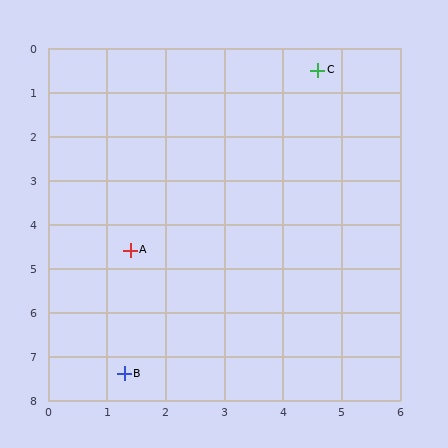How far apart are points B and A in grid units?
Points B and A are about 2.8 grid units apart.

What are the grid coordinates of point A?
Point A is at approximately (1.4, 4.6).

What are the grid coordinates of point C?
Point C is at approximately (4.6, 0.5).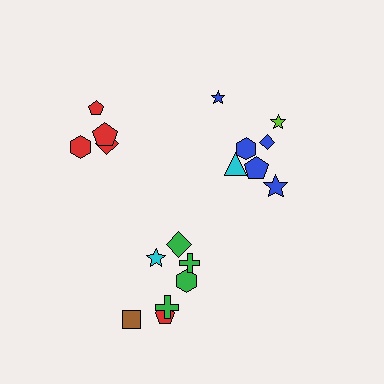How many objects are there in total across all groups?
There are 18 objects.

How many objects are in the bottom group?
There are 7 objects.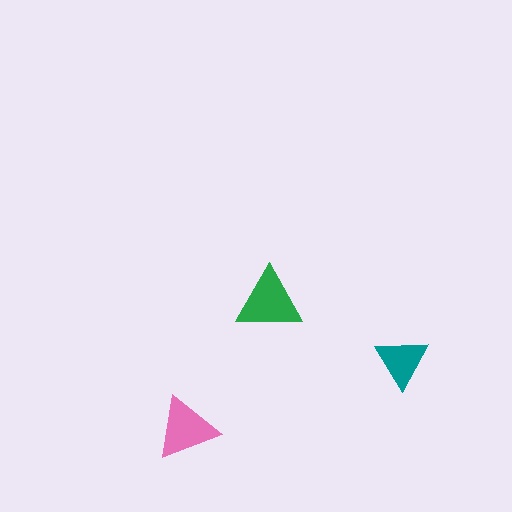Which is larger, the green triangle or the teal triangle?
The green one.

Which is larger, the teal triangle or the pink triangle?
The pink one.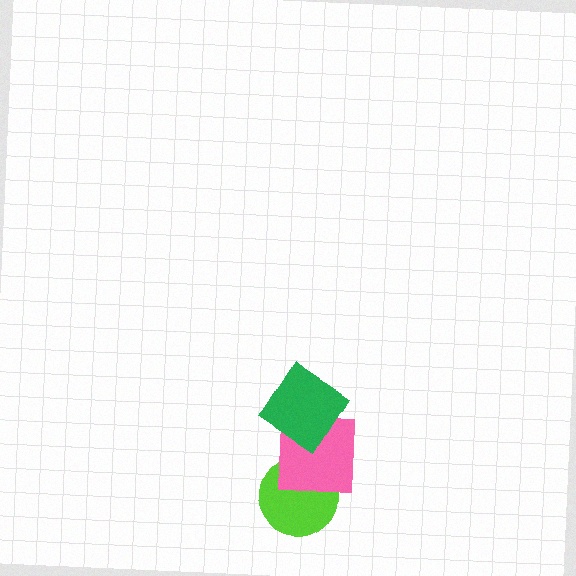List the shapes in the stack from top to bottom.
From top to bottom: the green diamond, the pink square, the lime circle.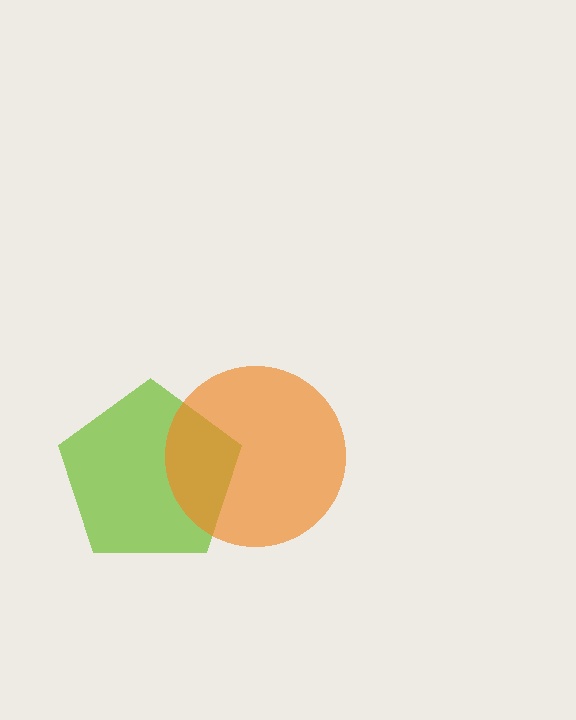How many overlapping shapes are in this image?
There are 2 overlapping shapes in the image.